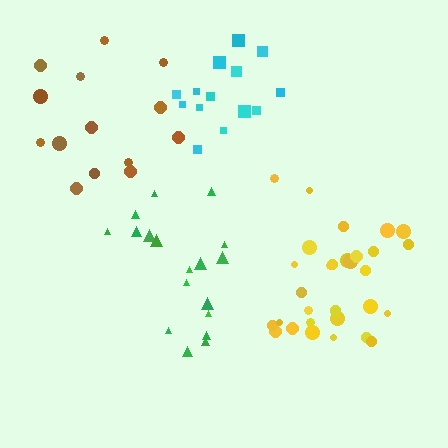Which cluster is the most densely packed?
Cyan.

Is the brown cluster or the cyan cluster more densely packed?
Cyan.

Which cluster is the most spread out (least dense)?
Brown.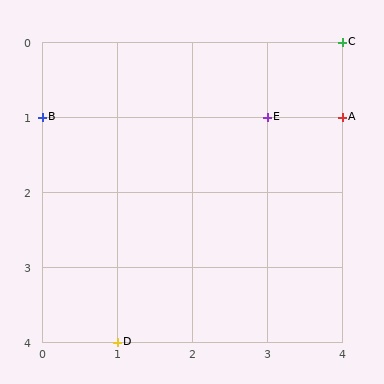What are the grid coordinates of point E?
Point E is at grid coordinates (3, 1).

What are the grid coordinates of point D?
Point D is at grid coordinates (1, 4).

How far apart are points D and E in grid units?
Points D and E are 2 columns and 3 rows apart (about 3.6 grid units diagonally).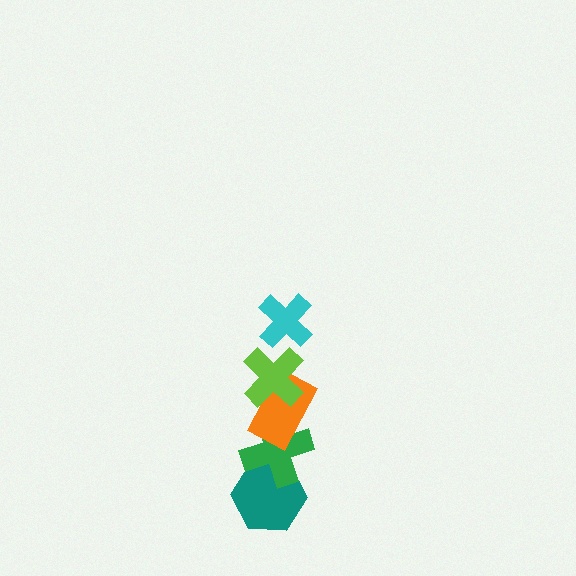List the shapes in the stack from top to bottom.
From top to bottom: the cyan cross, the lime cross, the orange rectangle, the green cross, the teal hexagon.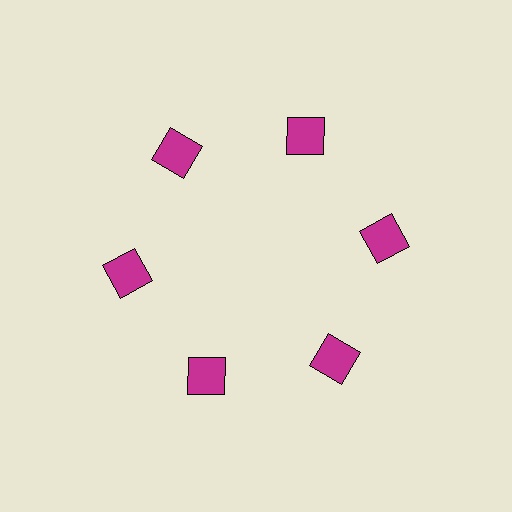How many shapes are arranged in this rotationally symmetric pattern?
There are 6 shapes, arranged in 6 groups of 1.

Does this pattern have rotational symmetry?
Yes, this pattern has 6-fold rotational symmetry. It looks the same after rotating 60 degrees around the center.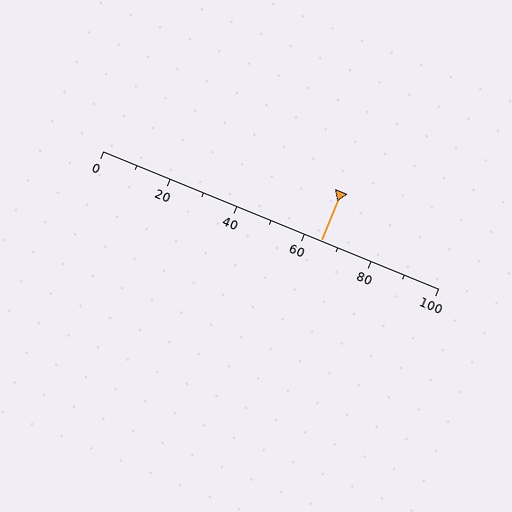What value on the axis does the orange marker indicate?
The marker indicates approximately 65.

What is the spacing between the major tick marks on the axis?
The major ticks are spaced 20 apart.